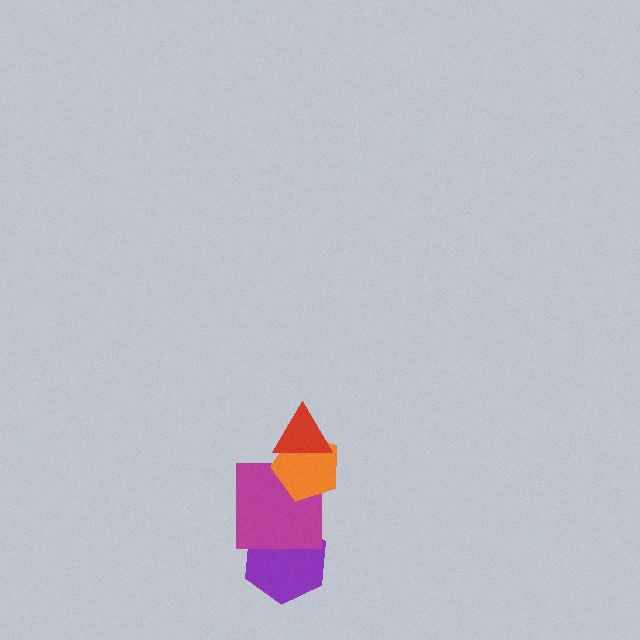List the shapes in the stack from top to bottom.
From top to bottom: the red triangle, the orange pentagon, the magenta square, the purple hexagon.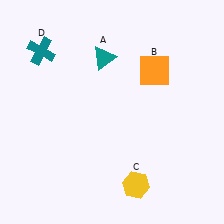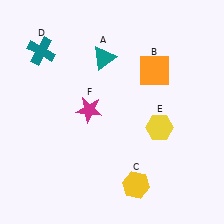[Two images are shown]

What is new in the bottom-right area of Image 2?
A yellow hexagon (E) was added in the bottom-right area of Image 2.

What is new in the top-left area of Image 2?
A magenta star (F) was added in the top-left area of Image 2.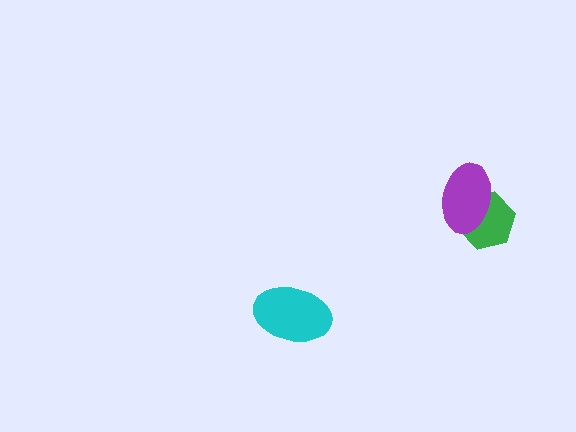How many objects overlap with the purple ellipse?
1 object overlaps with the purple ellipse.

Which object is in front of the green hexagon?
The purple ellipse is in front of the green hexagon.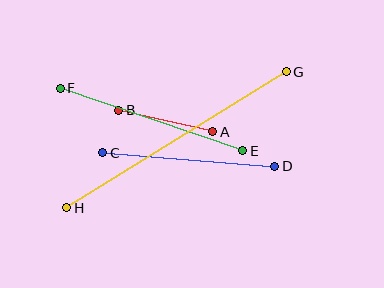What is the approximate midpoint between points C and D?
The midpoint is at approximately (189, 160) pixels.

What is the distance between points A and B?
The distance is approximately 97 pixels.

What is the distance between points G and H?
The distance is approximately 258 pixels.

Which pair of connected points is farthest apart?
Points G and H are farthest apart.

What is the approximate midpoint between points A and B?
The midpoint is at approximately (166, 121) pixels.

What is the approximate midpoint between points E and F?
The midpoint is at approximately (152, 120) pixels.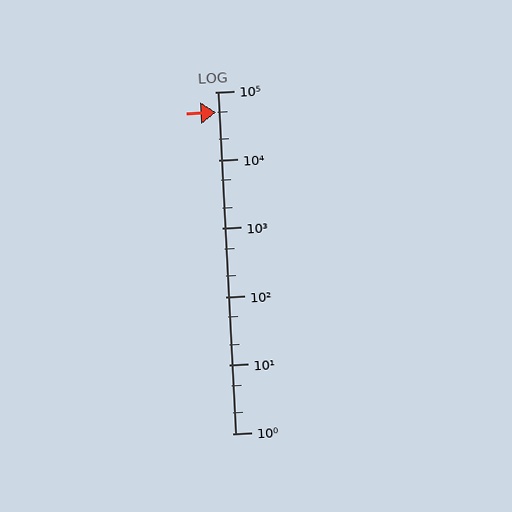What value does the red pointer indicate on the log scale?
The pointer indicates approximately 50000.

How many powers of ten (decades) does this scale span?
The scale spans 5 decades, from 1 to 100000.